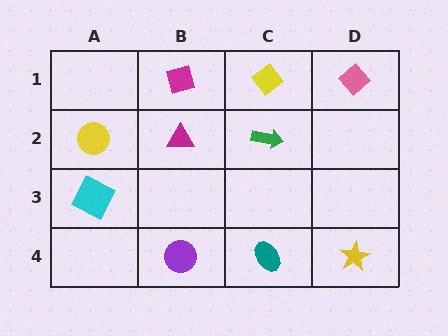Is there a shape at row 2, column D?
No, that cell is empty.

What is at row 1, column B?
A magenta square.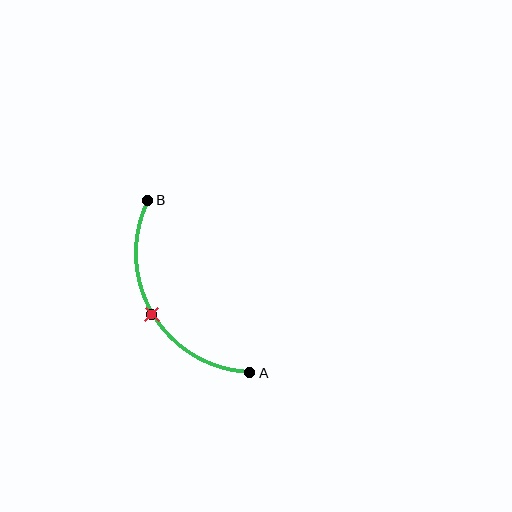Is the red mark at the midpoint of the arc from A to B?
Yes. The red mark lies on the arc at equal arc-length from both A and B — it is the arc midpoint.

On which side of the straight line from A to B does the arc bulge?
The arc bulges to the left of the straight line connecting A and B.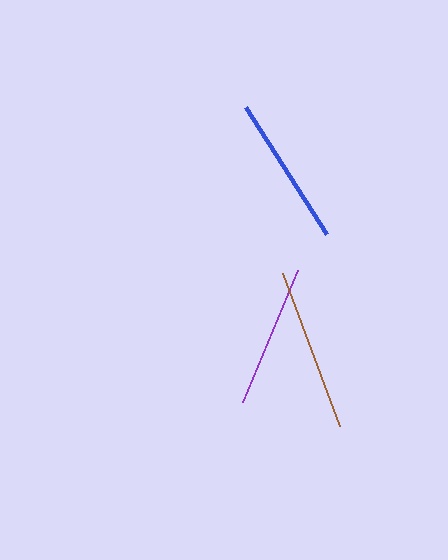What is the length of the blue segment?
The blue segment is approximately 151 pixels long.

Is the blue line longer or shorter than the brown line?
The brown line is longer than the blue line.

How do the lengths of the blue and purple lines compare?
The blue and purple lines are approximately the same length.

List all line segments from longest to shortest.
From longest to shortest: brown, blue, purple.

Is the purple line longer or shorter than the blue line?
The blue line is longer than the purple line.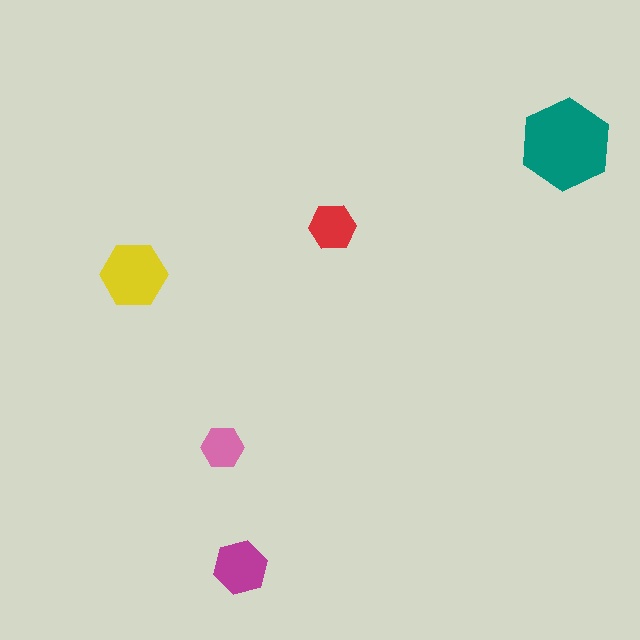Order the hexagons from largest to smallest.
the teal one, the yellow one, the magenta one, the red one, the pink one.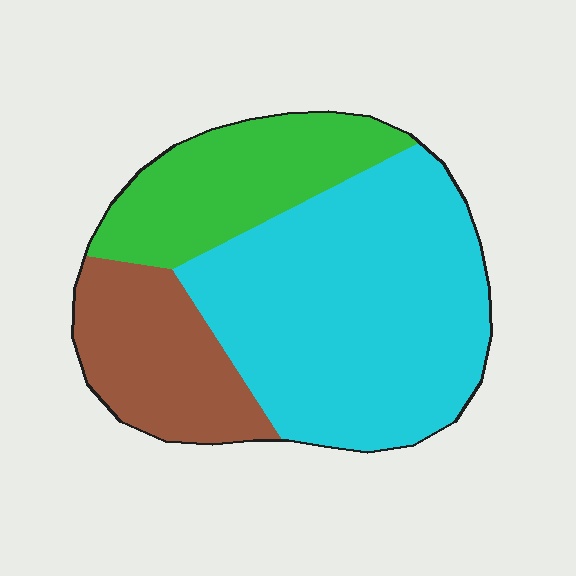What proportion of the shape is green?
Green takes up less than a quarter of the shape.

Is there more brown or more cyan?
Cyan.